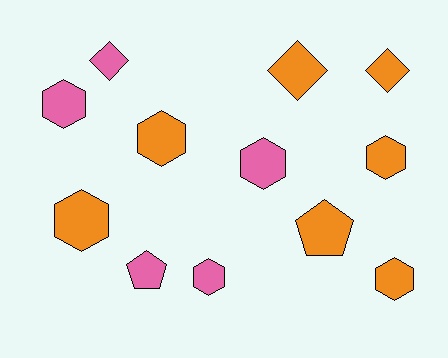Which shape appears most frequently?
Hexagon, with 7 objects.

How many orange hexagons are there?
There are 4 orange hexagons.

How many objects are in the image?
There are 12 objects.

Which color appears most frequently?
Orange, with 7 objects.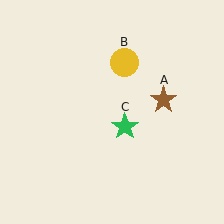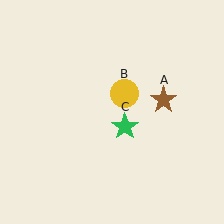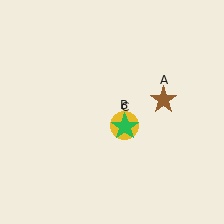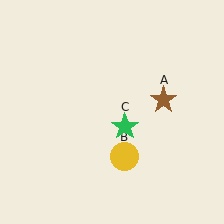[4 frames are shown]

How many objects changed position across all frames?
1 object changed position: yellow circle (object B).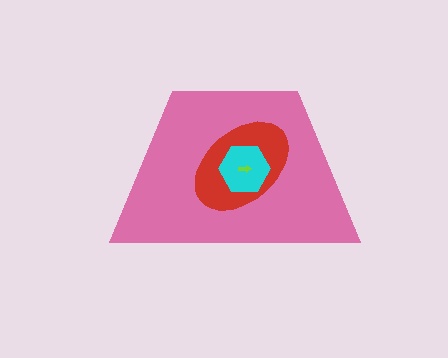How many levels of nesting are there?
4.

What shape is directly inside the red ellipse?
The cyan hexagon.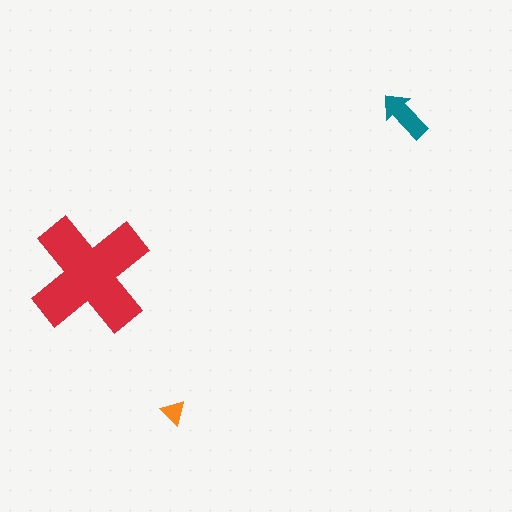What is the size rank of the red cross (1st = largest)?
1st.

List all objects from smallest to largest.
The orange triangle, the teal arrow, the red cross.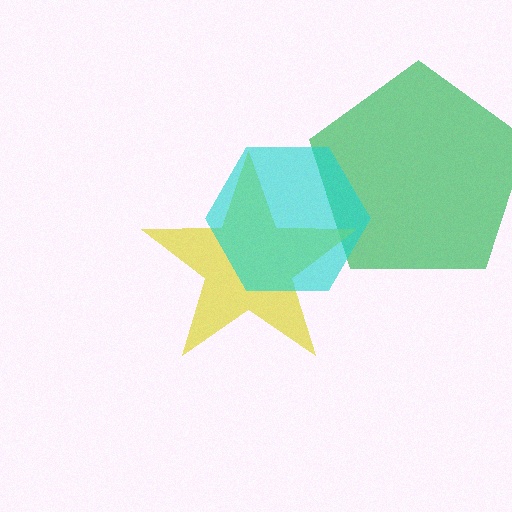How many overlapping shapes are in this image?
There are 3 overlapping shapes in the image.